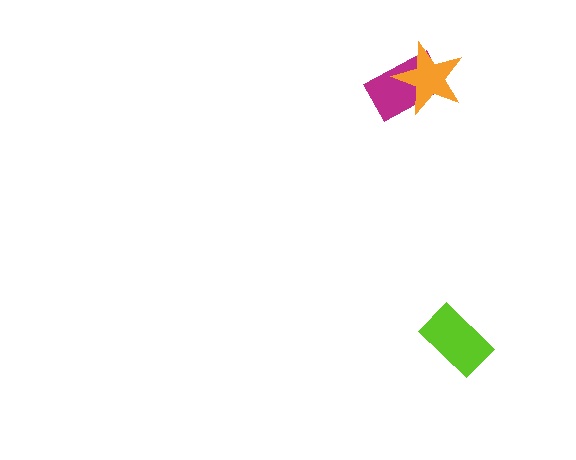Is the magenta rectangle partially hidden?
Yes, it is partially covered by another shape.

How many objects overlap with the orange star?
1 object overlaps with the orange star.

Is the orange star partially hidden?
No, no other shape covers it.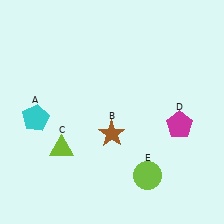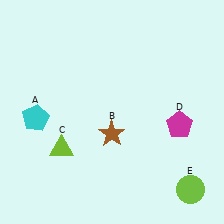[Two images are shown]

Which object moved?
The lime circle (E) moved right.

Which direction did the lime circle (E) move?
The lime circle (E) moved right.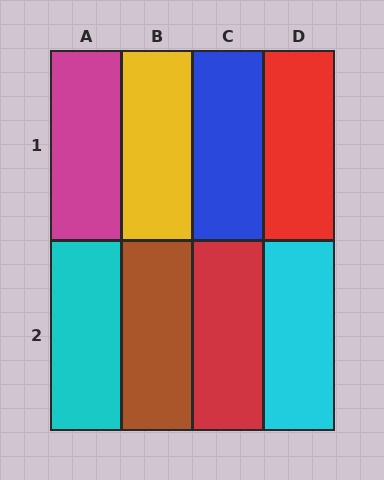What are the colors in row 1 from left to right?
Magenta, yellow, blue, red.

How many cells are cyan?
2 cells are cyan.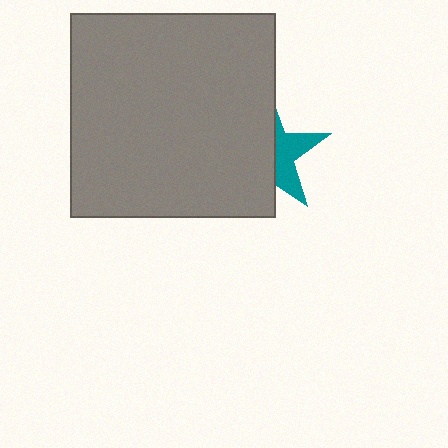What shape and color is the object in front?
The object in front is a gray square.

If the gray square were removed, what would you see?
You would see the complete teal star.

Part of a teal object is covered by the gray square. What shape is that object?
It is a star.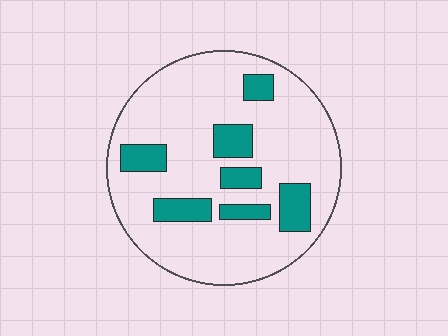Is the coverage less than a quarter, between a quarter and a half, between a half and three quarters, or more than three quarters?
Less than a quarter.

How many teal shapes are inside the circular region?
7.